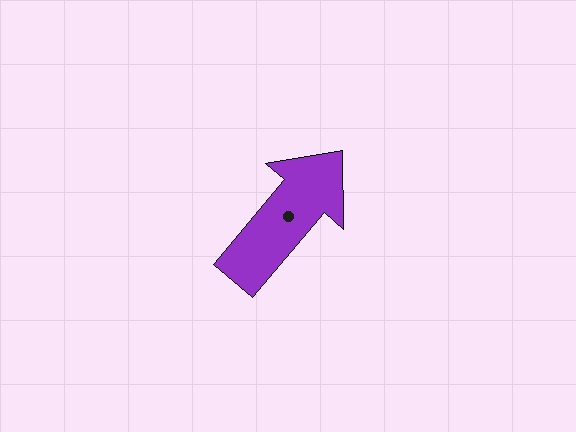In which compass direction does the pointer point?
Northeast.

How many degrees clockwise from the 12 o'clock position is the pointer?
Approximately 40 degrees.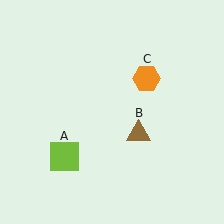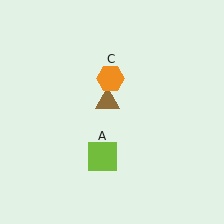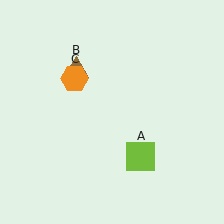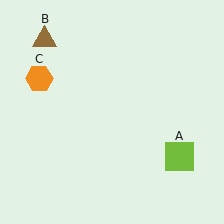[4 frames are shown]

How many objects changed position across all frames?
3 objects changed position: lime square (object A), brown triangle (object B), orange hexagon (object C).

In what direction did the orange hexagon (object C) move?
The orange hexagon (object C) moved left.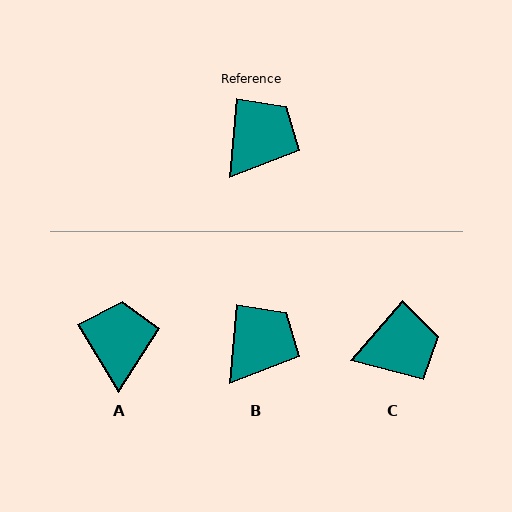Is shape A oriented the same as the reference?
No, it is off by about 37 degrees.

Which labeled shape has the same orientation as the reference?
B.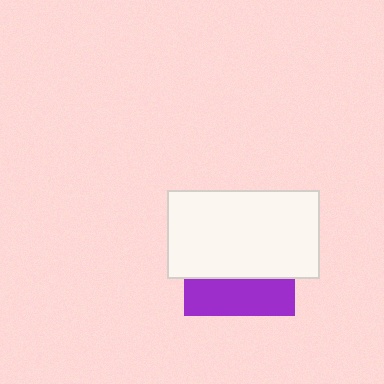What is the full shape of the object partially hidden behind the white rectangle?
The partially hidden object is a purple square.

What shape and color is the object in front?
The object in front is a white rectangle.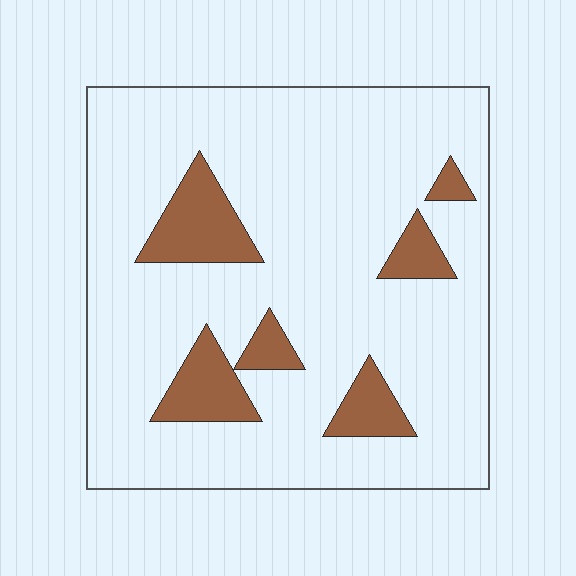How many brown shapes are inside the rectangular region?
6.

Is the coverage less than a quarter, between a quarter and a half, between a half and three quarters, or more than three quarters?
Less than a quarter.